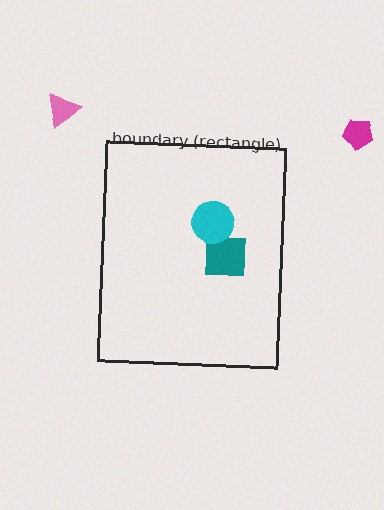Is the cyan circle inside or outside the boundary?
Inside.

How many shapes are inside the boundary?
2 inside, 2 outside.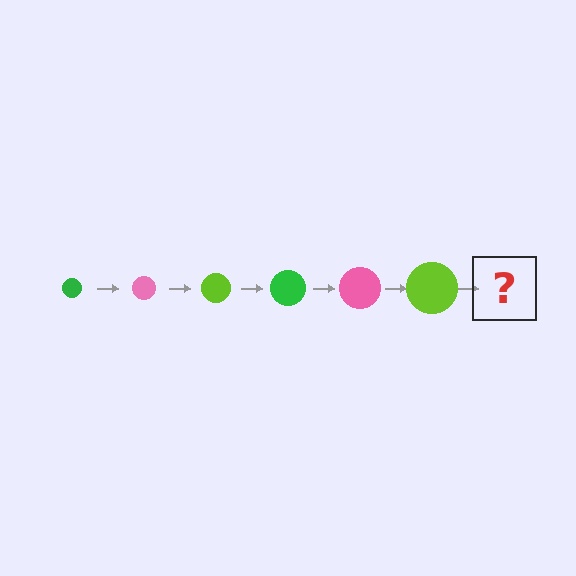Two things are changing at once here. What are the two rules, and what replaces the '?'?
The two rules are that the circle grows larger each step and the color cycles through green, pink, and lime. The '?' should be a green circle, larger than the previous one.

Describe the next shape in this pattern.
It should be a green circle, larger than the previous one.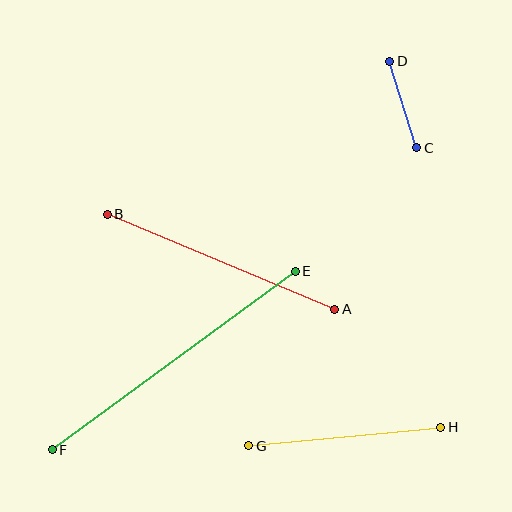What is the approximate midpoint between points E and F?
The midpoint is at approximately (174, 361) pixels.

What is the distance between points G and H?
The distance is approximately 193 pixels.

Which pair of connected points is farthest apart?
Points E and F are farthest apart.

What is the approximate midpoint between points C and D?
The midpoint is at approximately (403, 105) pixels.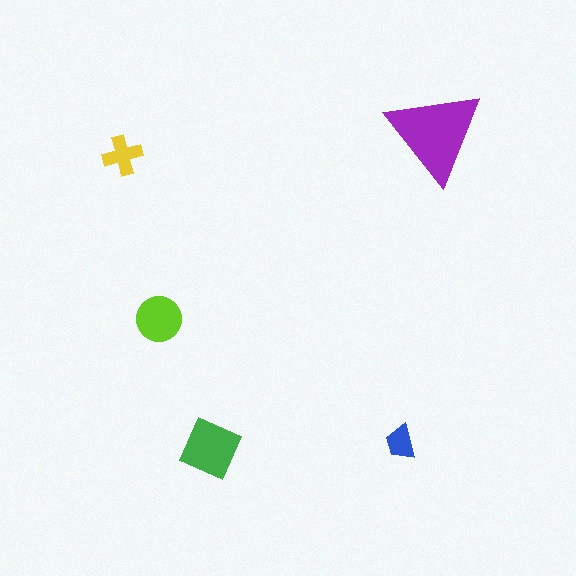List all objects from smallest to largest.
The blue trapezoid, the yellow cross, the lime circle, the green diamond, the purple triangle.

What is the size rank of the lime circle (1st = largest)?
3rd.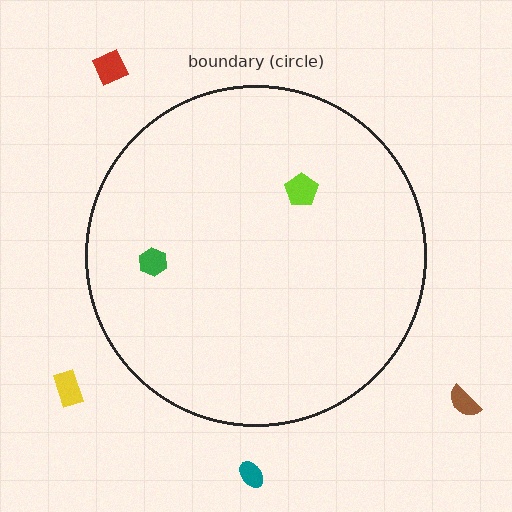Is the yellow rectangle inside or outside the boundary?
Outside.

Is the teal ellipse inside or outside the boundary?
Outside.